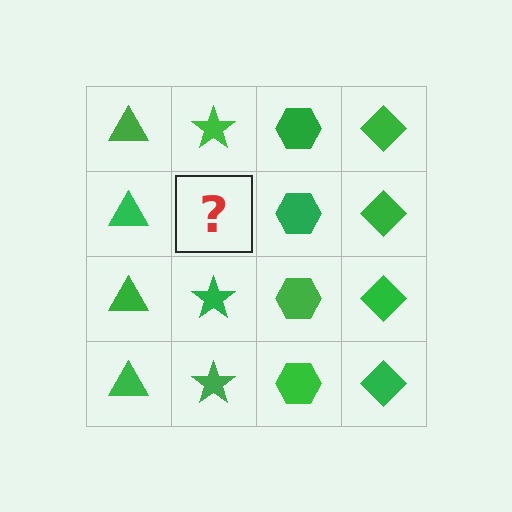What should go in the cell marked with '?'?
The missing cell should contain a green star.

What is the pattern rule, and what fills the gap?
The rule is that each column has a consistent shape. The gap should be filled with a green star.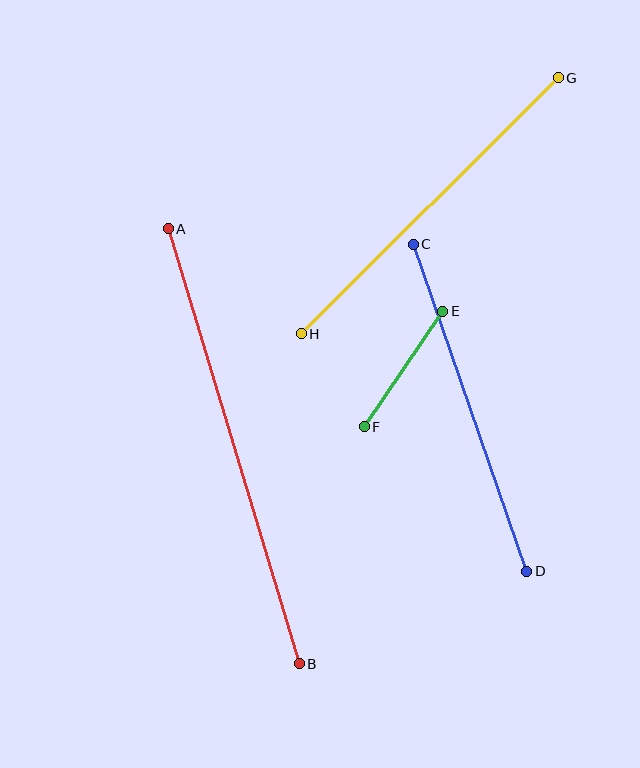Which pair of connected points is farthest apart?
Points A and B are farthest apart.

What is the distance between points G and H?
The distance is approximately 363 pixels.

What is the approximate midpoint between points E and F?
The midpoint is at approximately (403, 369) pixels.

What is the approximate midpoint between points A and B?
The midpoint is at approximately (234, 446) pixels.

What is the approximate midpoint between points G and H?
The midpoint is at approximately (430, 206) pixels.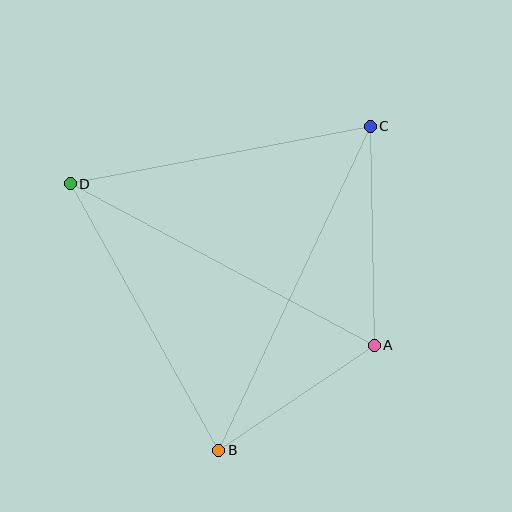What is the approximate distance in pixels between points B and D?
The distance between B and D is approximately 305 pixels.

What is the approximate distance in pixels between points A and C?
The distance between A and C is approximately 219 pixels.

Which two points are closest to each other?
Points A and B are closest to each other.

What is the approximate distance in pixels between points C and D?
The distance between C and D is approximately 306 pixels.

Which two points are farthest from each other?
Points B and C are farthest from each other.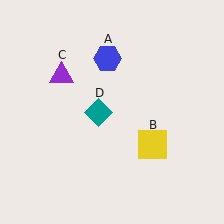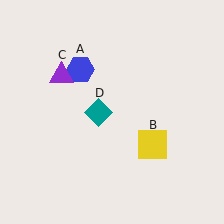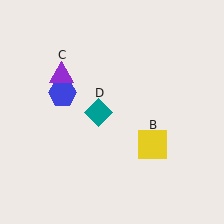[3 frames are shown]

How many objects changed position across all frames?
1 object changed position: blue hexagon (object A).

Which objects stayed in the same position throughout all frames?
Yellow square (object B) and purple triangle (object C) and teal diamond (object D) remained stationary.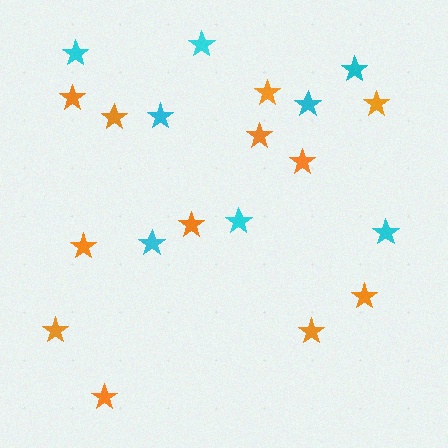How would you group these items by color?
There are 2 groups: one group of orange stars (12) and one group of cyan stars (8).